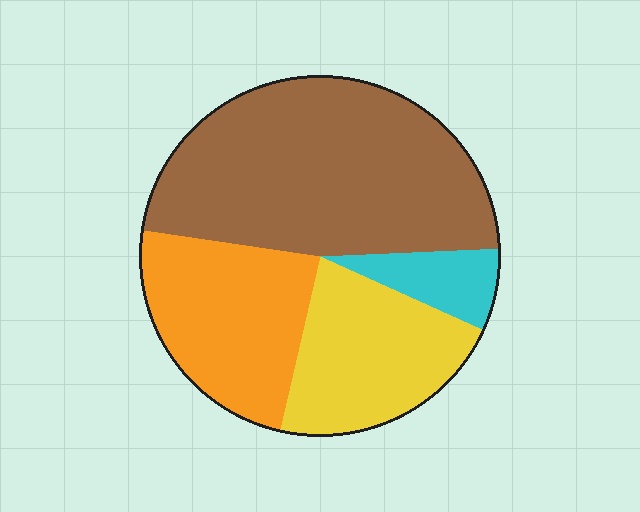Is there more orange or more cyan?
Orange.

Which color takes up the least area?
Cyan, at roughly 5%.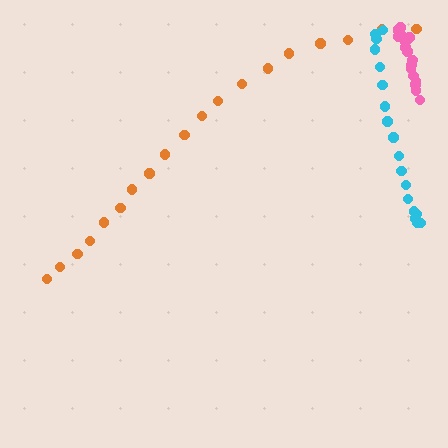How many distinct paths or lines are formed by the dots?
There are 3 distinct paths.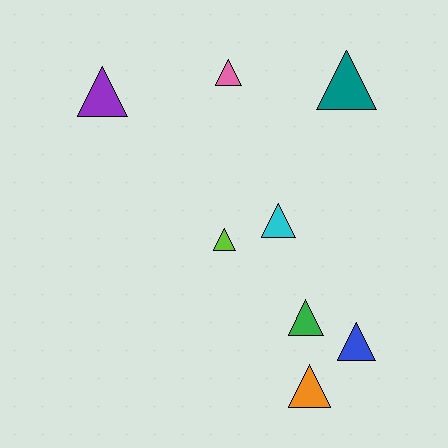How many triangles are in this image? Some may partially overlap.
There are 8 triangles.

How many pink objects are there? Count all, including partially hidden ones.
There is 1 pink object.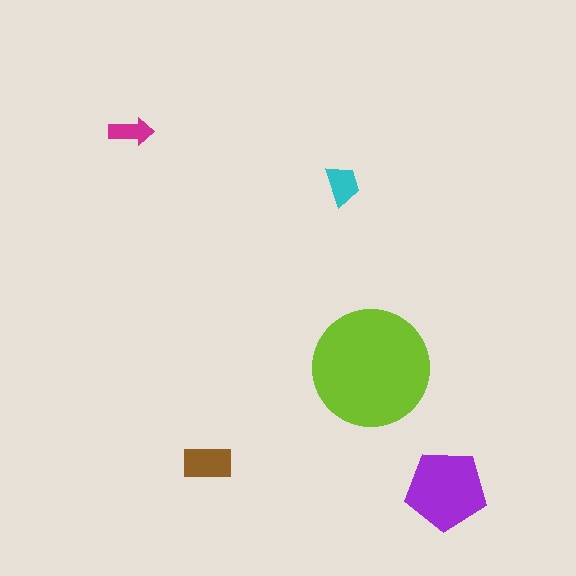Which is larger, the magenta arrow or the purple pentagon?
The purple pentagon.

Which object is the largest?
The lime circle.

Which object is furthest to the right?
The purple pentagon is rightmost.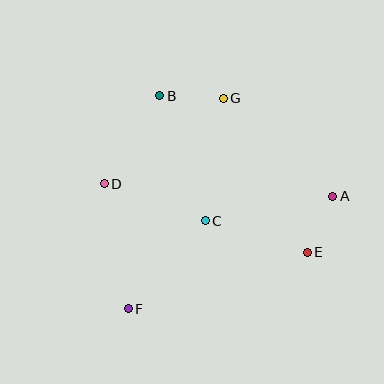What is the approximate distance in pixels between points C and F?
The distance between C and F is approximately 117 pixels.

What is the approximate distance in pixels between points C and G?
The distance between C and G is approximately 124 pixels.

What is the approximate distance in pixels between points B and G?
The distance between B and G is approximately 64 pixels.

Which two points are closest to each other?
Points A and E are closest to each other.